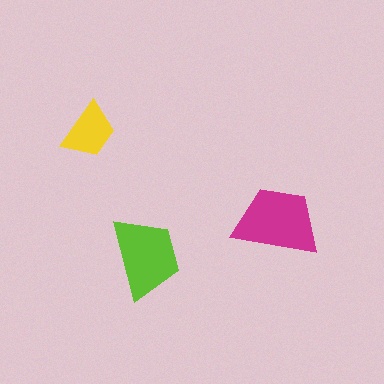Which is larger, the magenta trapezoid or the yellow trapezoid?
The magenta one.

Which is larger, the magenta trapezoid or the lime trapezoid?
The magenta one.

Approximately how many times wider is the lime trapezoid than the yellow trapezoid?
About 1.5 times wider.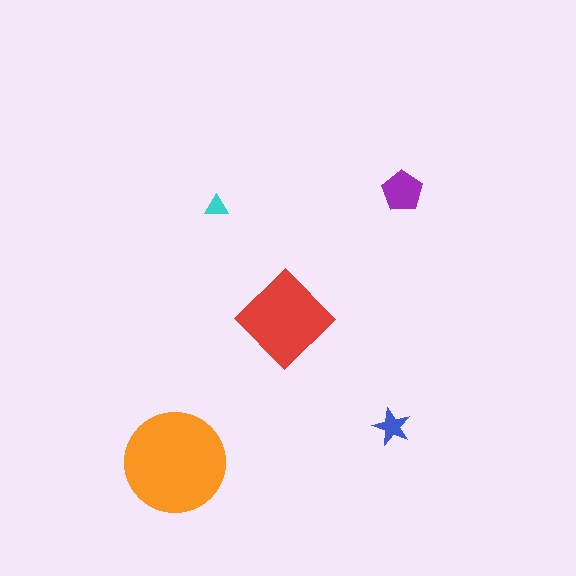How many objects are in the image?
There are 5 objects in the image.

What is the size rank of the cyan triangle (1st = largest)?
5th.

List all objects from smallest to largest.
The cyan triangle, the blue star, the purple pentagon, the red diamond, the orange circle.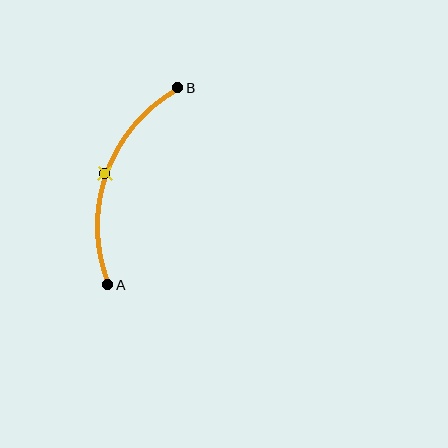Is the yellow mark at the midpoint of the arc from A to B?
Yes. The yellow mark lies on the arc at equal arc-length from both A and B — it is the arc midpoint.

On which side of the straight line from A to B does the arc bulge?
The arc bulges to the left of the straight line connecting A and B.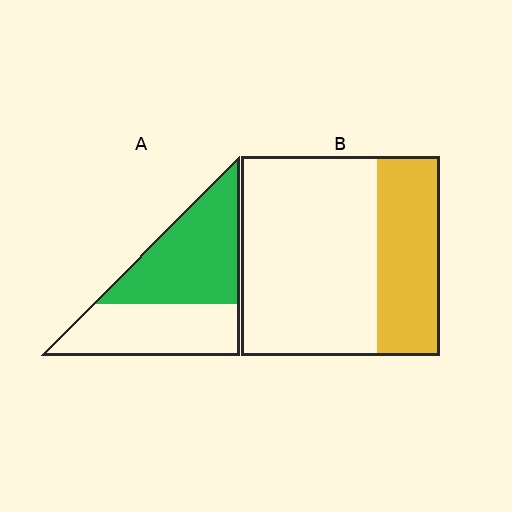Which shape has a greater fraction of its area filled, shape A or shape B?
Shape A.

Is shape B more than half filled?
No.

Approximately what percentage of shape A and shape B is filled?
A is approximately 55% and B is approximately 30%.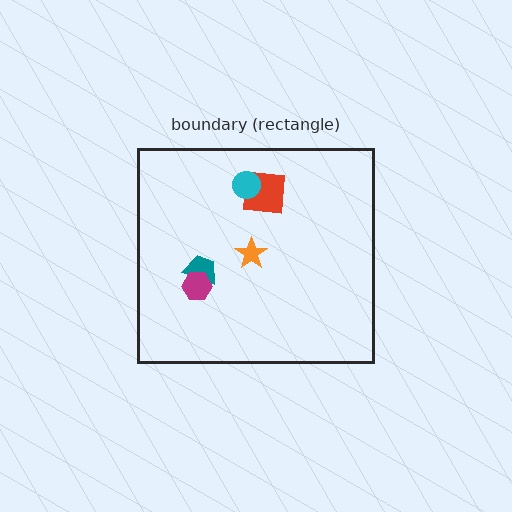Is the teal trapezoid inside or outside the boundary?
Inside.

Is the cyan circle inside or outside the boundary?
Inside.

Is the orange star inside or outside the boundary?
Inside.